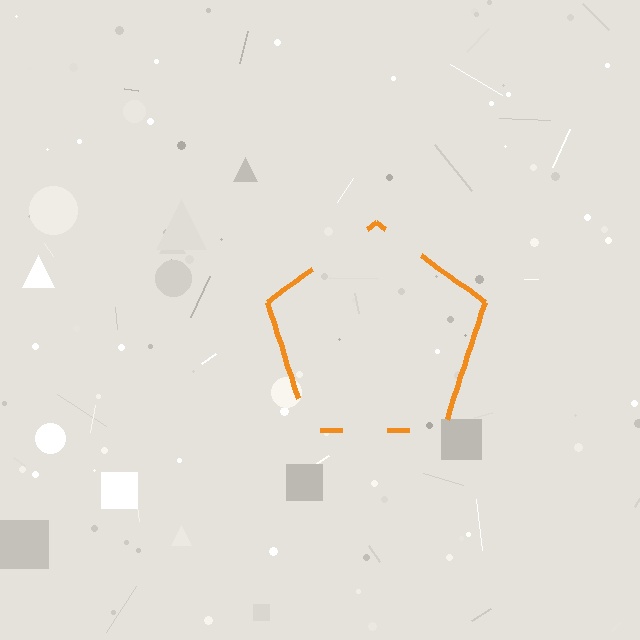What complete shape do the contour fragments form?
The contour fragments form a pentagon.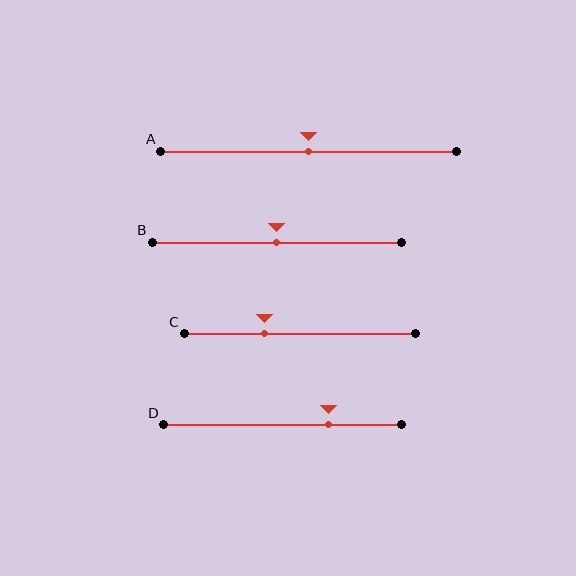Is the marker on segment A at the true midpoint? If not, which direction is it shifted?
Yes, the marker on segment A is at the true midpoint.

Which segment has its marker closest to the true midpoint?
Segment A has its marker closest to the true midpoint.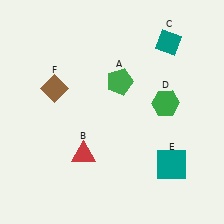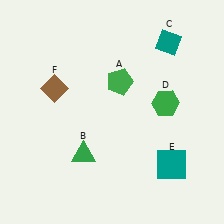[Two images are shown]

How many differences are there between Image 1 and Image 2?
There is 1 difference between the two images.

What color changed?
The triangle (B) changed from red in Image 1 to green in Image 2.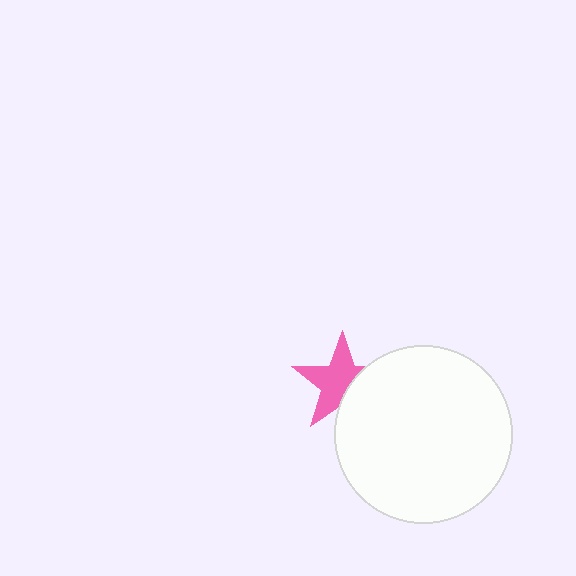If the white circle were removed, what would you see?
You would see the complete pink star.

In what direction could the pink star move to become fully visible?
The pink star could move left. That would shift it out from behind the white circle entirely.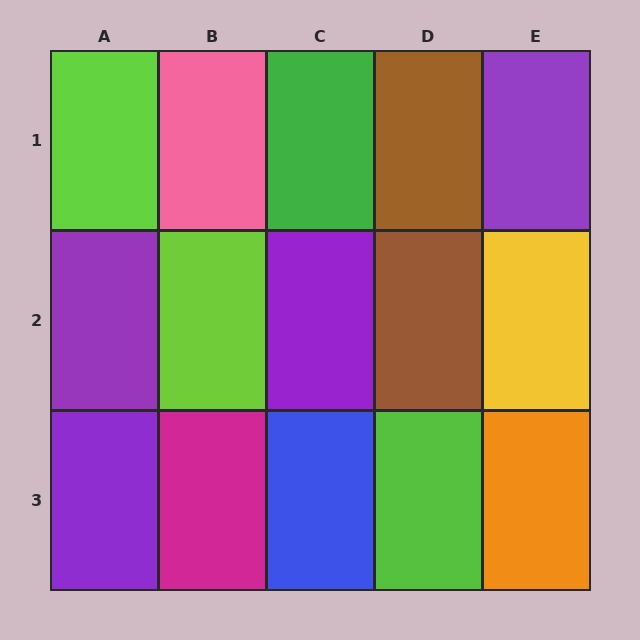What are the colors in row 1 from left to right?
Lime, pink, green, brown, purple.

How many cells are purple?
4 cells are purple.